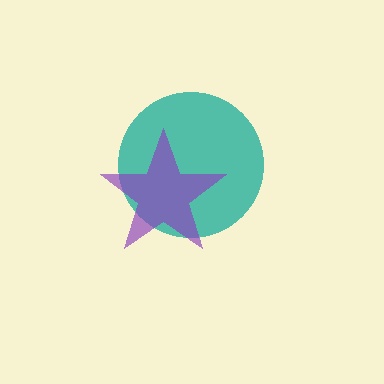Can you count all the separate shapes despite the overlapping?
Yes, there are 2 separate shapes.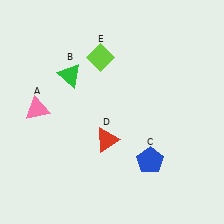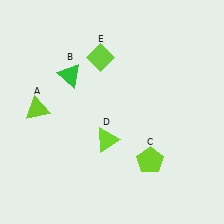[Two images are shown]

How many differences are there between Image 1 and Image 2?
There are 3 differences between the two images.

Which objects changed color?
A changed from pink to lime. C changed from blue to lime. D changed from red to lime.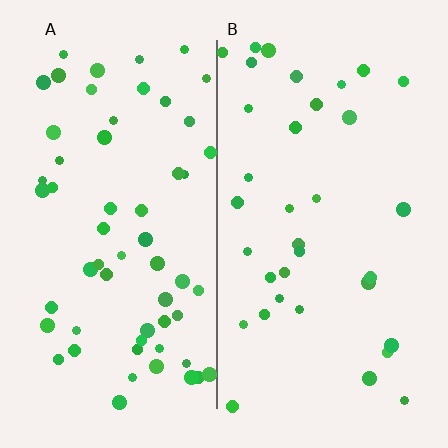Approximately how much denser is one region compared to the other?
Approximately 1.7× — region A over region B.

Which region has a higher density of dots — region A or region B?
A (the left).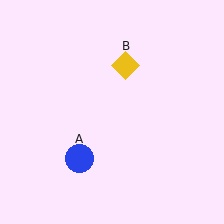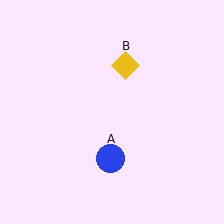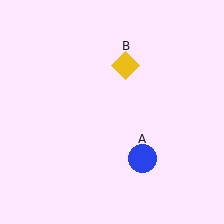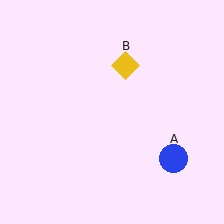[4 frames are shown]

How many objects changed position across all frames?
1 object changed position: blue circle (object A).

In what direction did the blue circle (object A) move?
The blue circle (object A) moved right.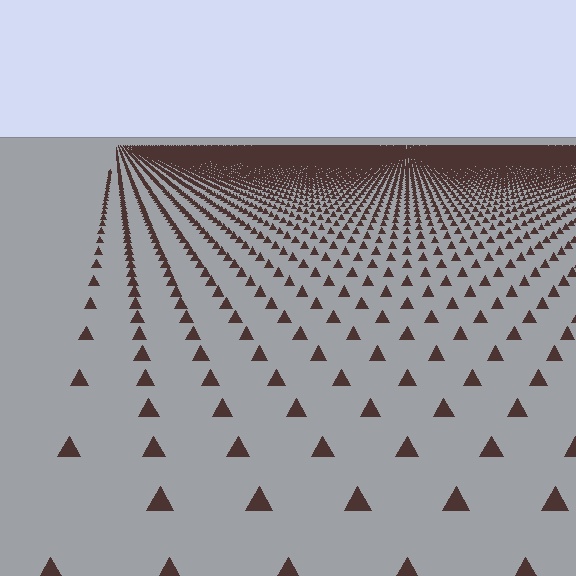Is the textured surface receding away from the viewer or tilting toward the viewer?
The surface is receding away from the viewer. Texture elements get smaller and denser toward the top.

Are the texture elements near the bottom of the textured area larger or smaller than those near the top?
Larger. Near the bottom, elements are closer to the viewer and appear at a bigger on-screen size.